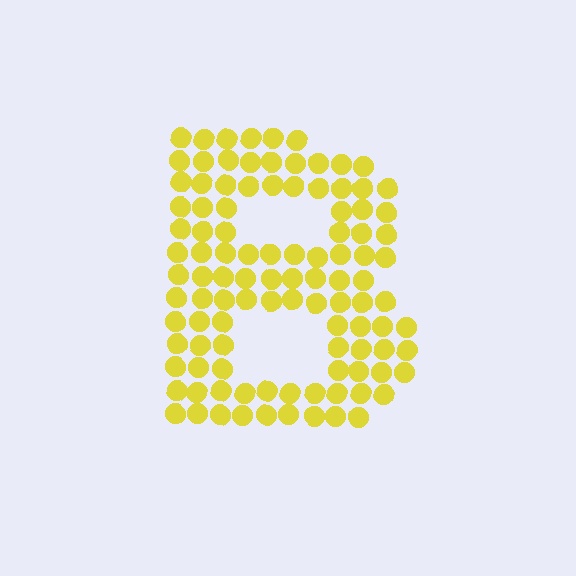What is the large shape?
The large shape is the letter B.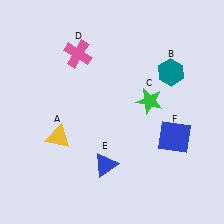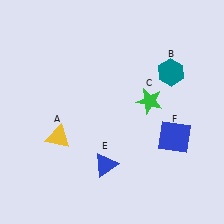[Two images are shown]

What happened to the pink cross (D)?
The pink cross (D) was removed in Image 2. It was in the top-left area of Image 1.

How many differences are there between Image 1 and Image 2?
There is 1 difference between the two images.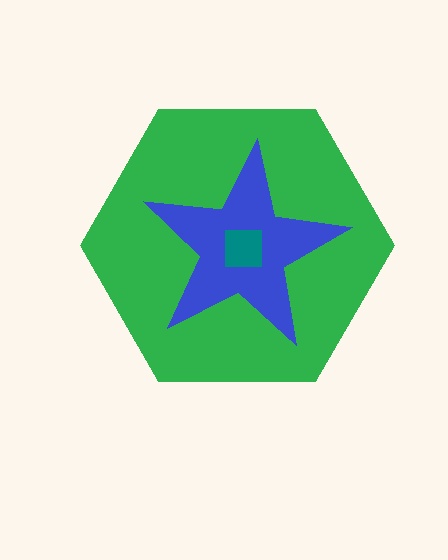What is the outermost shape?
The green hexagon.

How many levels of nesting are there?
3.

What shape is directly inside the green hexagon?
The blue star.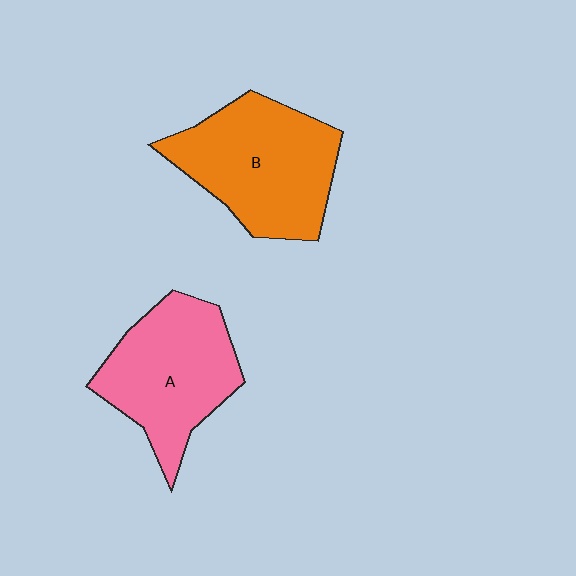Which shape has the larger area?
Shape B (orange).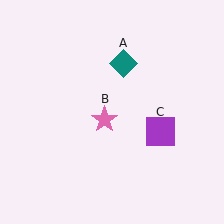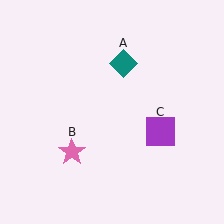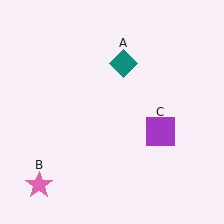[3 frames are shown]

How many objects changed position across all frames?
1 object changed position: pink star (object B).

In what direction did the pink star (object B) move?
The pink star (object B) moved down and to the left.